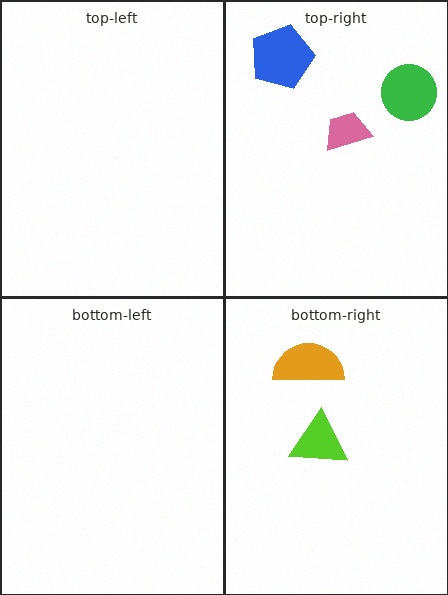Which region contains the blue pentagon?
The top-right region.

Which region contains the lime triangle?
The bottom-right region.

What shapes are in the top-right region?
The green circle, the pink trapezoid, the blue pentagon.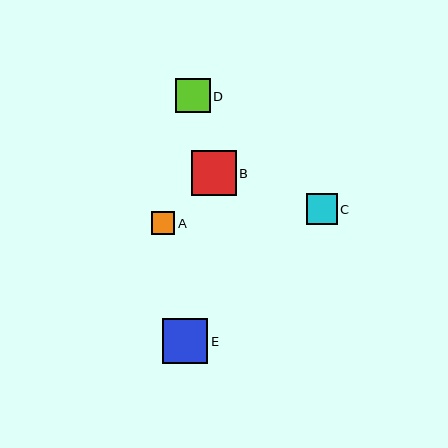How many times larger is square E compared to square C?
Square E is approximately 1.4 times the size of square C.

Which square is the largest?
Square E is the largest with a size of approximately 45 pixels.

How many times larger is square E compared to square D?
Square E is approximately 1.3 times the size of square D.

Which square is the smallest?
Square A is the smallest with a size of approximately 23 pixels.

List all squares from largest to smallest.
From largest to smallest: E, B, D, C, A.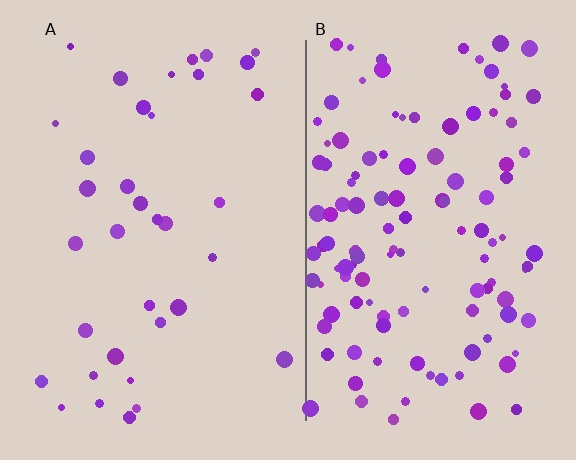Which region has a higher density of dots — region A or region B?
B (the right).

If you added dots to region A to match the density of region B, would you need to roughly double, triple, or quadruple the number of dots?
Approximately triple.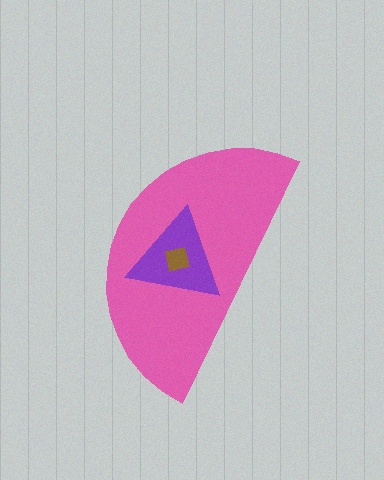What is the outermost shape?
The pink semicircle.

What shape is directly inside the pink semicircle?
The purple triangle.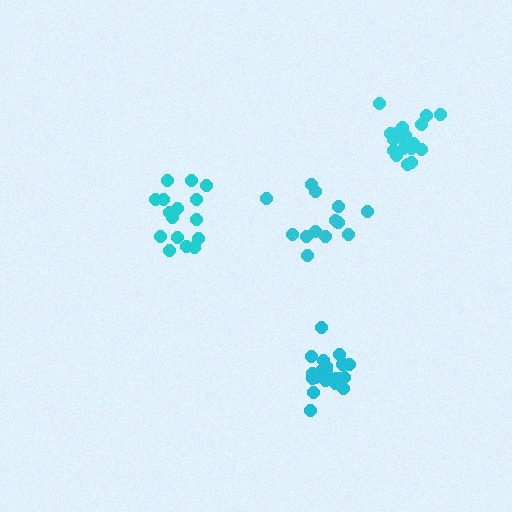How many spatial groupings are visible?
There are 4 spatial groupings.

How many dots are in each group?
Group 1: 14 dots, Group 2: 20 dots, Group 3: 20 dots, Group 4: 16 dots (70 total).